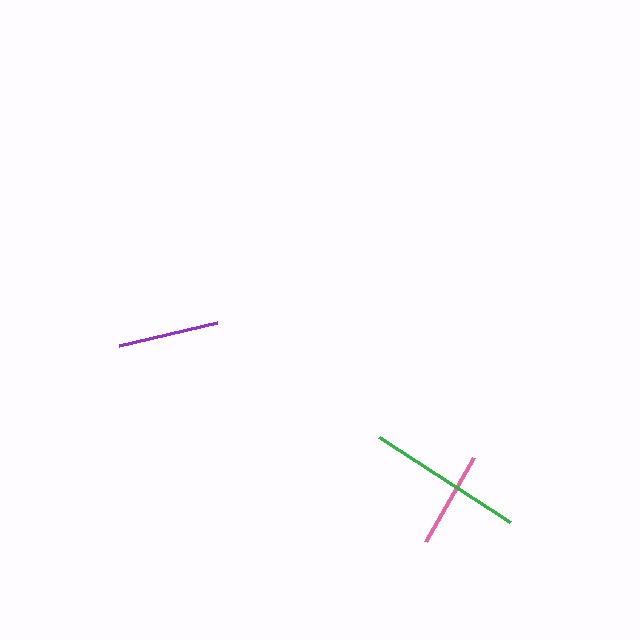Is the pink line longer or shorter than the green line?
The green line is longer than the pink line.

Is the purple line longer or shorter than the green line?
The green line is longer than the purple line.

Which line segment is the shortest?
The pink line is the shortest at approximately 97 pixels.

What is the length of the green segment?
The green segment is approximately 156 pixels long.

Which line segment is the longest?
The green line is the longest at approximately 156 pixels.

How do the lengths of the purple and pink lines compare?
The purple and pink lines are approximately the same length.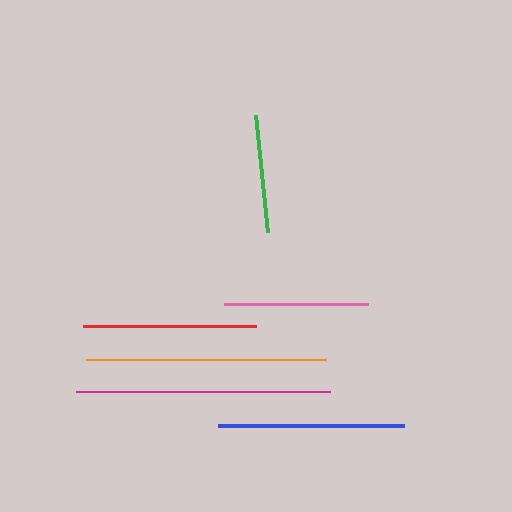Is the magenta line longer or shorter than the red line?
The magenta line is longer than the red line.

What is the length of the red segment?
The red segment is approximately 173 pixels long.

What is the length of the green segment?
The green segment is approximately 118 pixels long.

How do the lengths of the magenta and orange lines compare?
The magenta and orange lines are approximately the same length.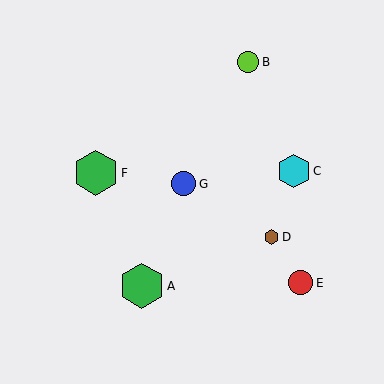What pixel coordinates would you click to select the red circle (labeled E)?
Click at (301, 283) to select the red circle E.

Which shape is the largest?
The green hexagon (labeled A) is the largest.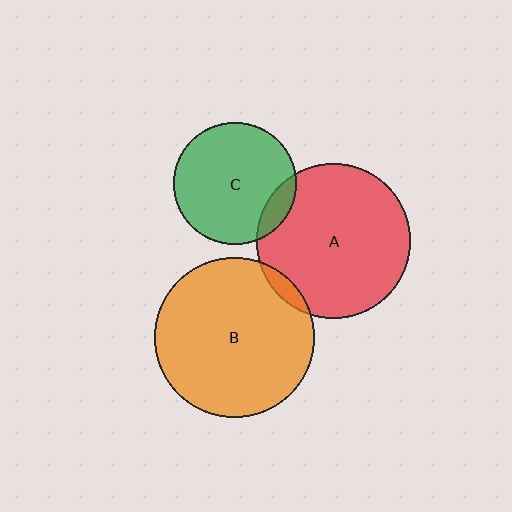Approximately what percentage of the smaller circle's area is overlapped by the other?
Approximately 5%.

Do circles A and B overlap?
Yes.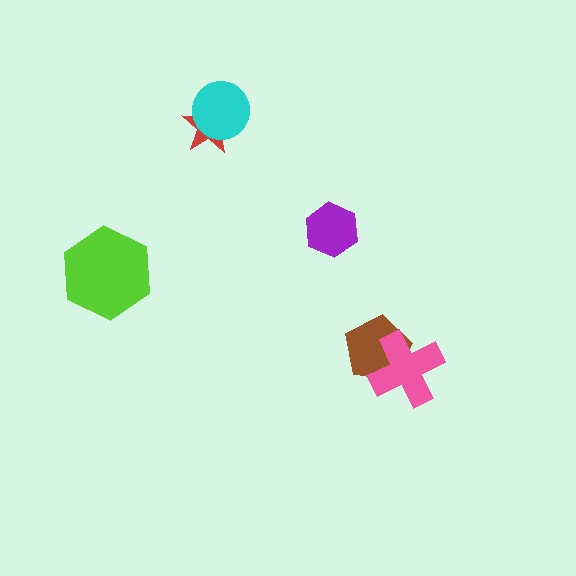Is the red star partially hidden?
Yes, it is partially covered by another shape.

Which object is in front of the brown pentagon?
The pink cross is in front of the brown pentagon.